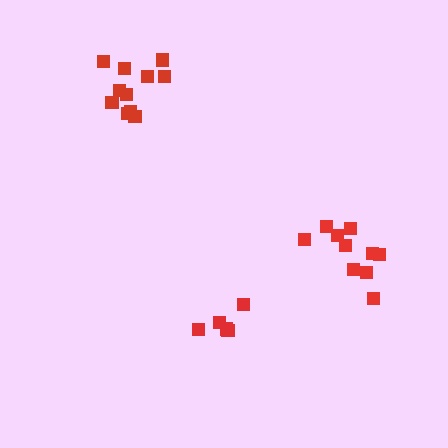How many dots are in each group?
Group 1: 10 dots, Group 2: 11 dots, Group 3: 5 dots (26 total).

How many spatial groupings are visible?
There are 3 spatial groupings.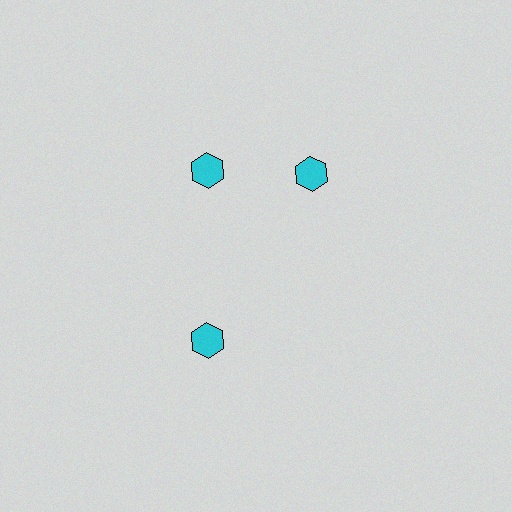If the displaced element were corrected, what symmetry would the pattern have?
It would have 3-fold rotational symmetry — the pattern would map onto itself every 120 degrees.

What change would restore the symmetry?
The symmetry would be restored by rotating it back into even spacing with its neighbors so that all 3 hexagons sit at equal angles and equal distance from the center.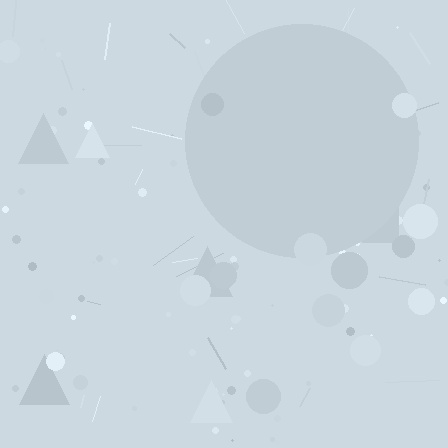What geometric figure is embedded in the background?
A circle is embedded in the background.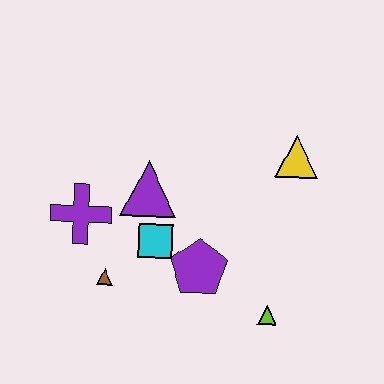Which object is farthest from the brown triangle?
The yellow triangle is farthest from the brown triangle.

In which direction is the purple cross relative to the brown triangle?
The purple cross is above the brown triangle.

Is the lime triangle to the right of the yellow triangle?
No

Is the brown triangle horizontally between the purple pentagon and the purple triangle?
No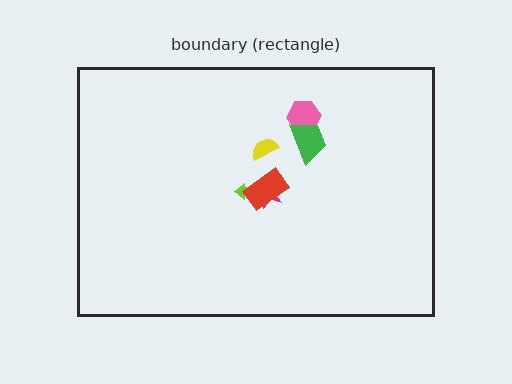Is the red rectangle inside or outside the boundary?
Inside.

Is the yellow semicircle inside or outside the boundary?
Inside.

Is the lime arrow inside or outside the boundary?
Inside.